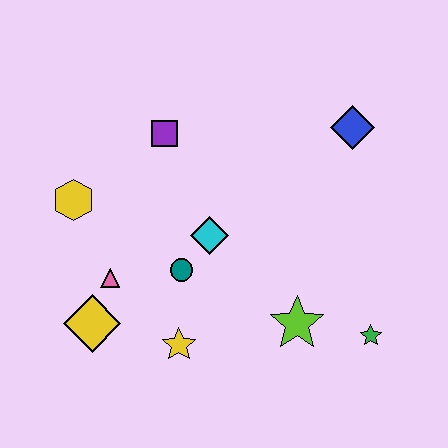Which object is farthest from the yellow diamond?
The blue diamond is farthest from the yellow diamond.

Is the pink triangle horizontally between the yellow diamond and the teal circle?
Yes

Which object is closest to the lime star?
The green star is closest to the lime star.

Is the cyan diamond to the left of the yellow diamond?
No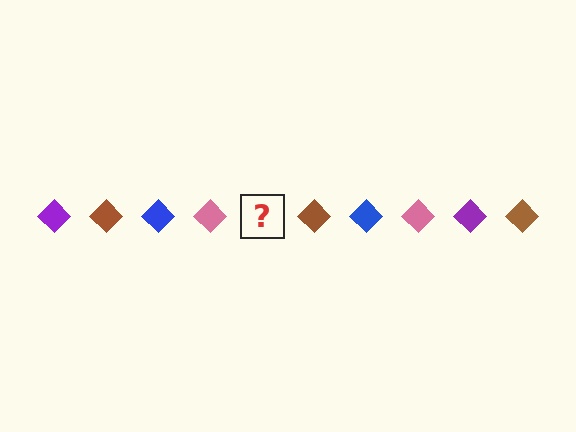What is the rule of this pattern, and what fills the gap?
The rule is that the pattern cycles through purple, brown, blue, pink diamonds. The gap should be filled with a purple diamond.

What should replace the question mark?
The question mark should be replaced with a purple diamond.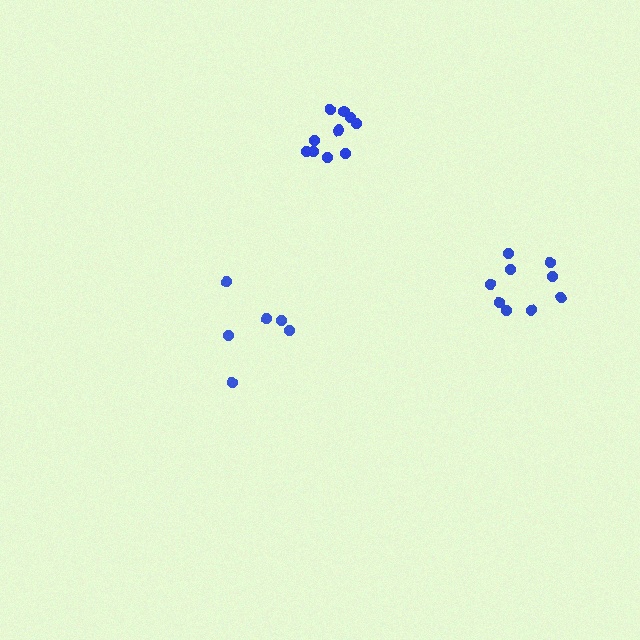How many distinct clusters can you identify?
There are 3 distinct clusters.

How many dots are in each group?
Group 1: 10 dots, Group 2: 6 dots, Group 3: 9 dots (25 total).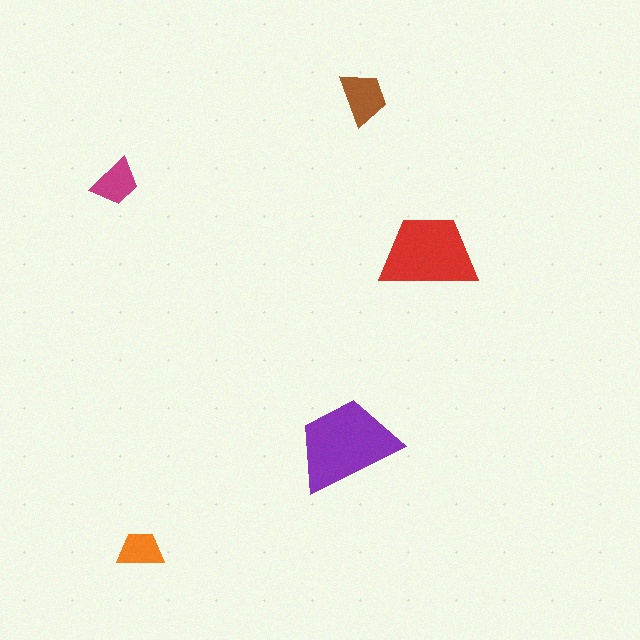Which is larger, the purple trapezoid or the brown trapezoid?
The purple one.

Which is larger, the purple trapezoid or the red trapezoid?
The purple one.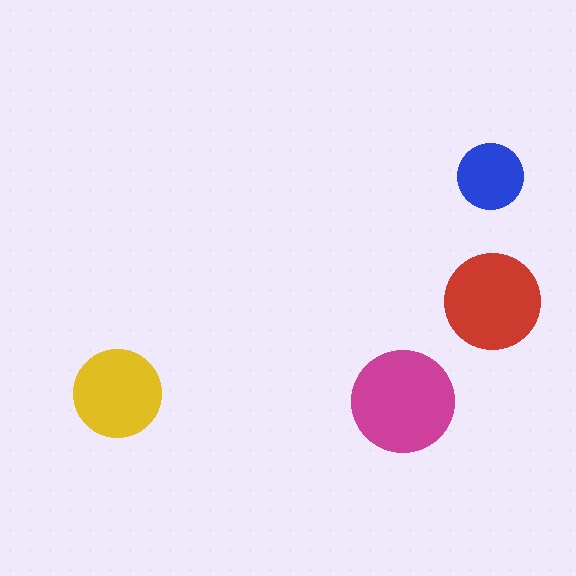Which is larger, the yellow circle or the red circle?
The red one.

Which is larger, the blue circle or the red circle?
The red one.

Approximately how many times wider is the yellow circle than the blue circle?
About 1.5 times wider.